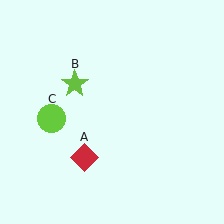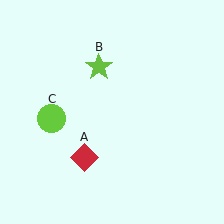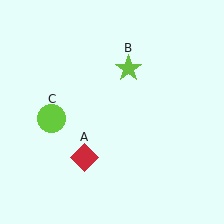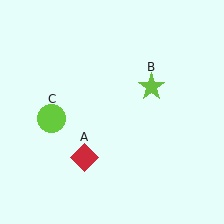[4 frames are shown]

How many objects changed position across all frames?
1 object changed position: lime star (object B).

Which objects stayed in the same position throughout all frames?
Red diamond (object A) and lime circle (object C) remained stationary.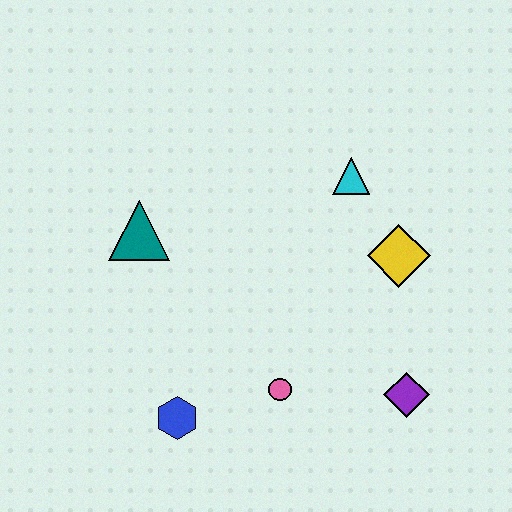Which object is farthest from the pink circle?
The cyan triangle is farthest from the pink circle.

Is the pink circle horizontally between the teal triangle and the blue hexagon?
No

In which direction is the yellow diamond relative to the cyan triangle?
The yellow diamond is below the cyan triangle.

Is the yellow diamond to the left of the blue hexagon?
No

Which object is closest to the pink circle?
The blue hexagon is closest to the pink circle.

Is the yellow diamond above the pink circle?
Yes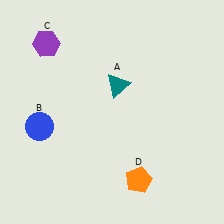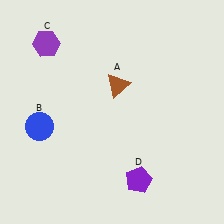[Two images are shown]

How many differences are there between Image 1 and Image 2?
There are 2 differences between the two images.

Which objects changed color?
A changed from teal to brown. D changed from orange to purple.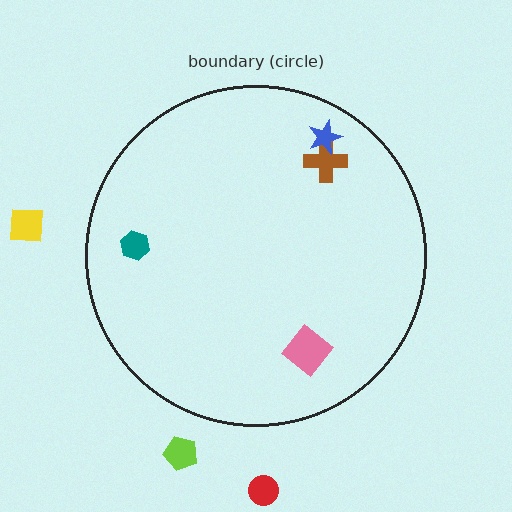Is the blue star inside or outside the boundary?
Inside.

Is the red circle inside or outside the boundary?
Outside.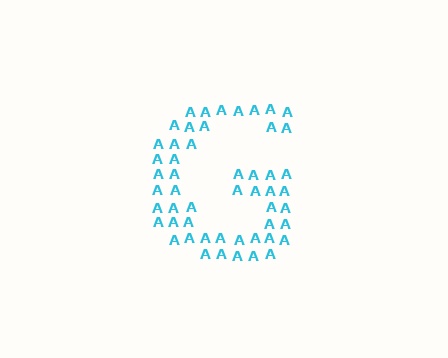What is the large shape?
The large shape is the letter G.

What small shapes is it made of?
It is made of small letter A's.